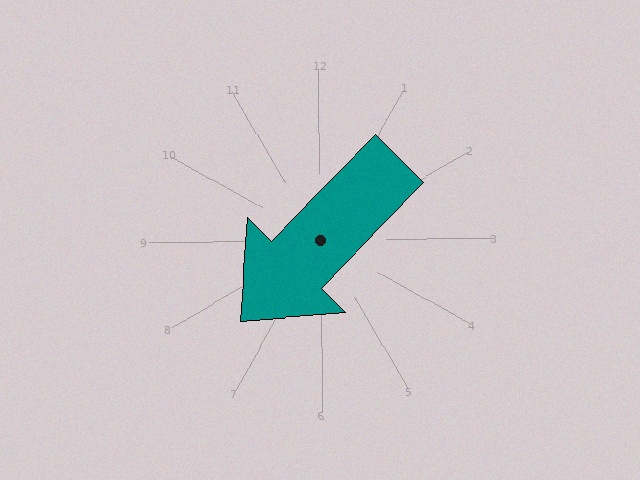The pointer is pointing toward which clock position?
Roughly 7 o'clock.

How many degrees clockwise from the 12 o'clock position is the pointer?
Approximately 225 degrees.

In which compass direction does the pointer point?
Southwest.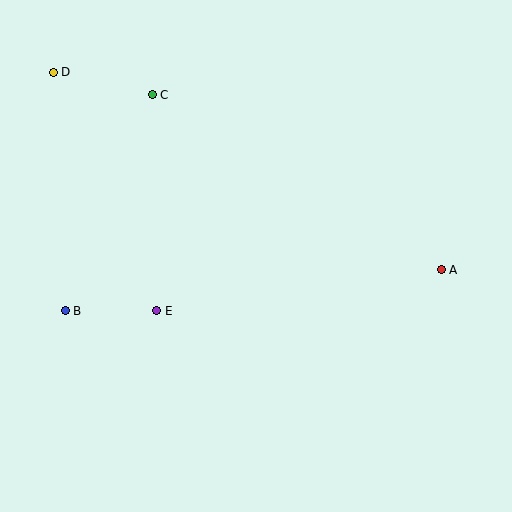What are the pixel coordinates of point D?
Point D is at (53, 72).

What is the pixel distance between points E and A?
The distance between E and A is 287 pixels.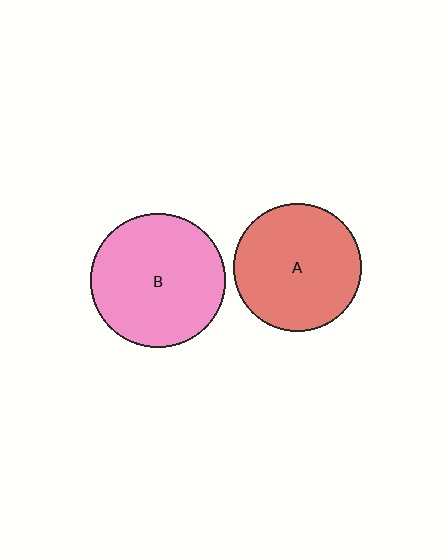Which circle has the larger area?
Circle B (pink).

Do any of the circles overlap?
No, none of the circles overlap.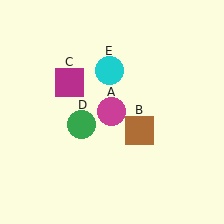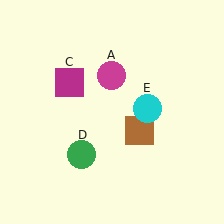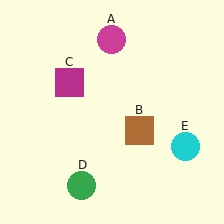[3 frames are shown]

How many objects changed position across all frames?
3 objects changed position: magenta circle (object A), green circle (object D), cyan circle (object E).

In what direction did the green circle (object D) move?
The green circle (object D) moved down.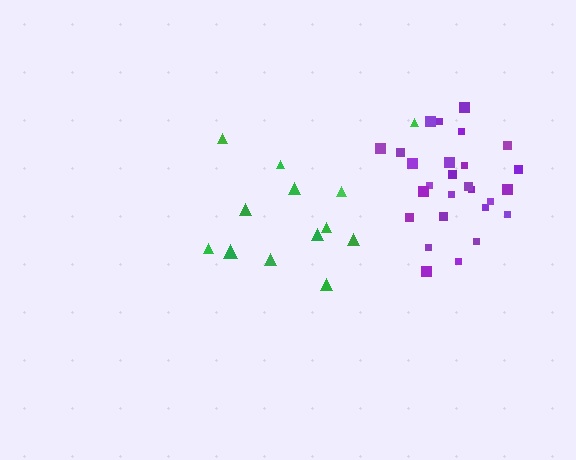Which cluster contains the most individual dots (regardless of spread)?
Purple (27).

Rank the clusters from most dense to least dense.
purple, green.